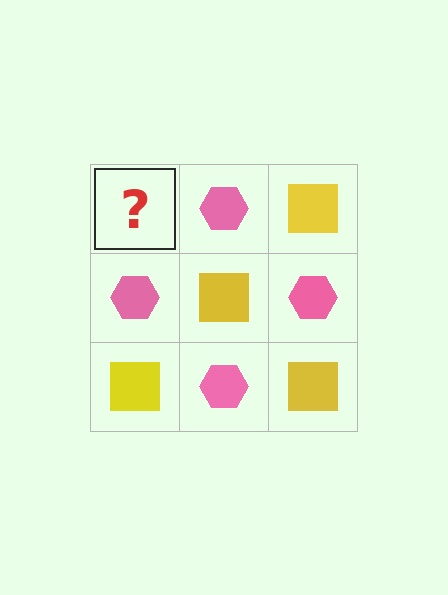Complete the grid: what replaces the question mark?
The question mark should be replaced with a yellow square.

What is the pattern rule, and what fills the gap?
The rule is that it alternates yellow square and pink hexagon in a checkerboard pattern. The gap should be filled with a yellow square.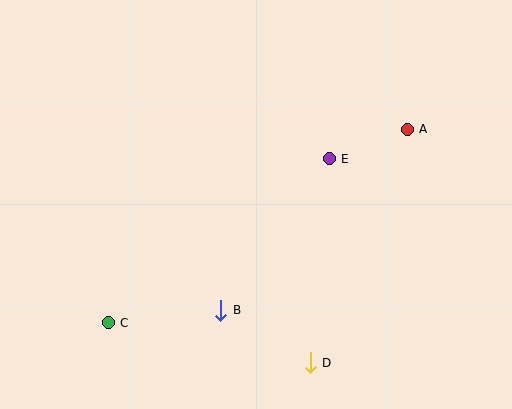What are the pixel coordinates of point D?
Point D is at (310, 363).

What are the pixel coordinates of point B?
Point B is at (221, 310).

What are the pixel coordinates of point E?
Point E is at (329, 159).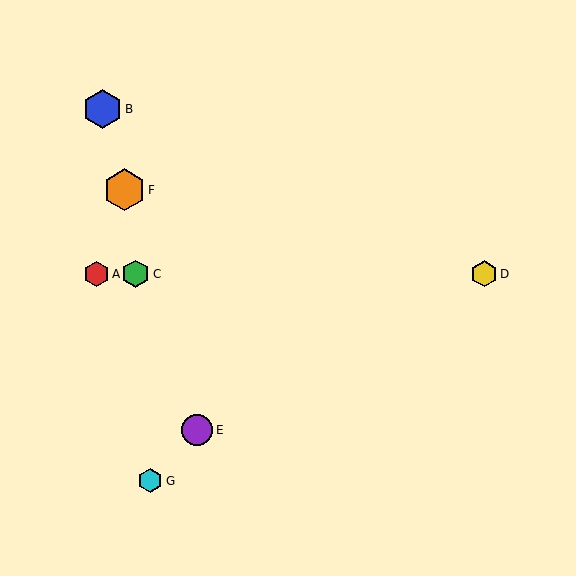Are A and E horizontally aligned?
No, A is at y≈274 and E is at y≈430.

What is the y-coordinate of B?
Object B is at y≈109.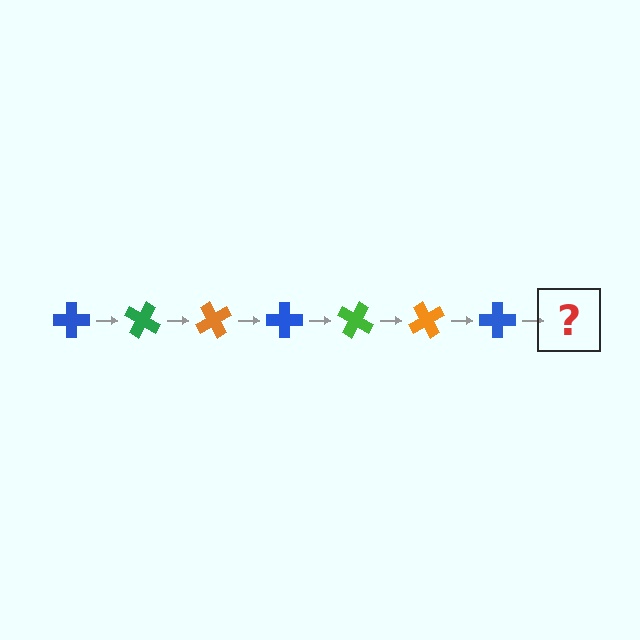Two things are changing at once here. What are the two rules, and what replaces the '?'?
The two rules are that it rotates 30 degrees each step and the color cycles through blue, green, and orange. The '?' should be a green cross, rotated 210 degrees from the start.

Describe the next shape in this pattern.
It should be a green cross, rotated 210 degrees from the start.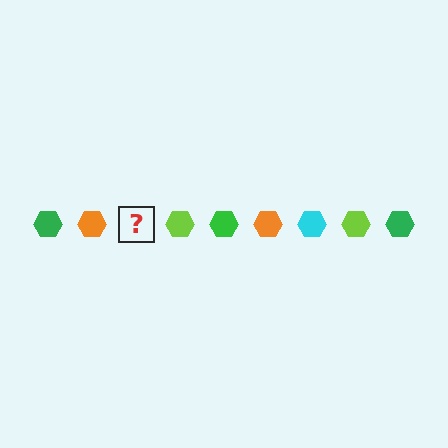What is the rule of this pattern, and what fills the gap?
The rule is that the pattern cycles through green, orange, cyan, lime hexagons. The gap should be filled with a cyan hexagon.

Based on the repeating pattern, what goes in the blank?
The blank should be a cyan hexagon.